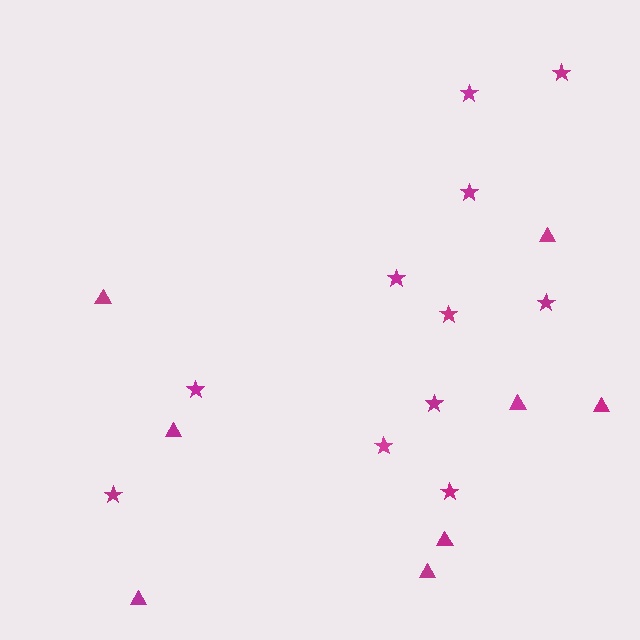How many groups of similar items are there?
There are 2 groups: one group of triangles (8) and one group of stars (11).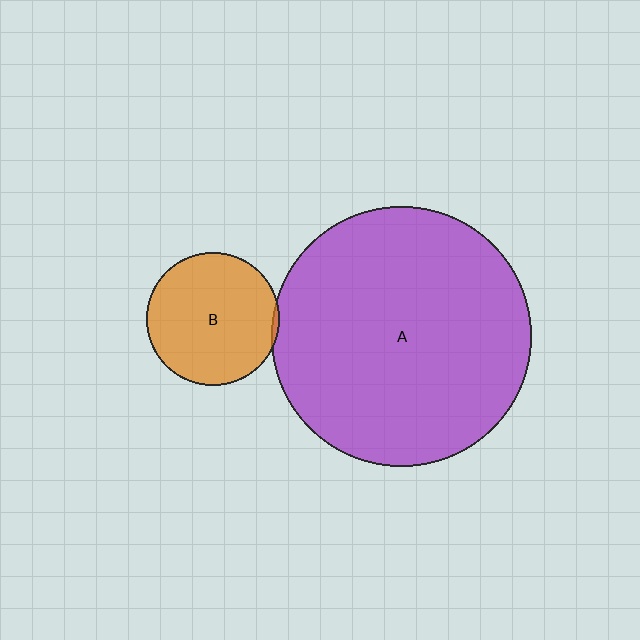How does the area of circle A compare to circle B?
Approximately 3.8 times.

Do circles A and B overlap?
Yes.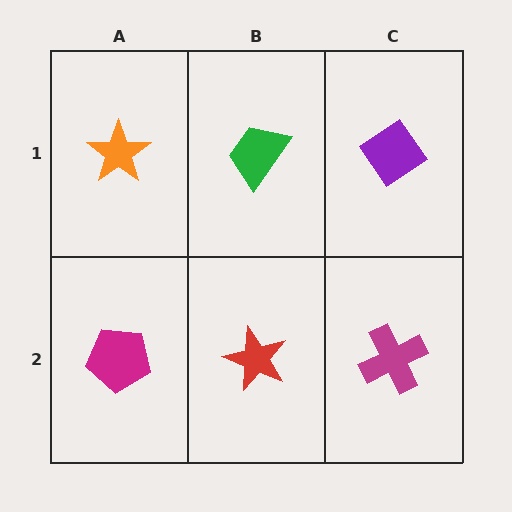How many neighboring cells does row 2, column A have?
2.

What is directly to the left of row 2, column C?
A red star.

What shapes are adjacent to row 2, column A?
An orange star (row 1, column A), a red star (row 2, column B).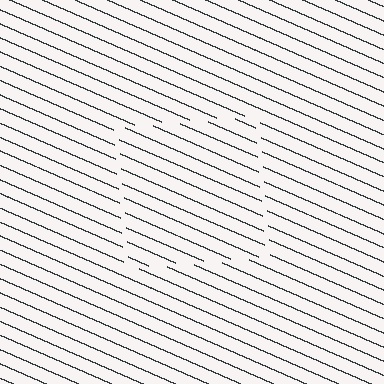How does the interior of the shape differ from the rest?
The interior of the shape contains the same grating, shifted by half a period — the contour is defined by the phase discontinuity where line-ends from the inner and outer gratings abut.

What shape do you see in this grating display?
An illusory square. The interior of the shape contains the same grating, shifted by half a period — the contour is defined by the phase discontinuity where line-ends from the inner and outer gratings abut.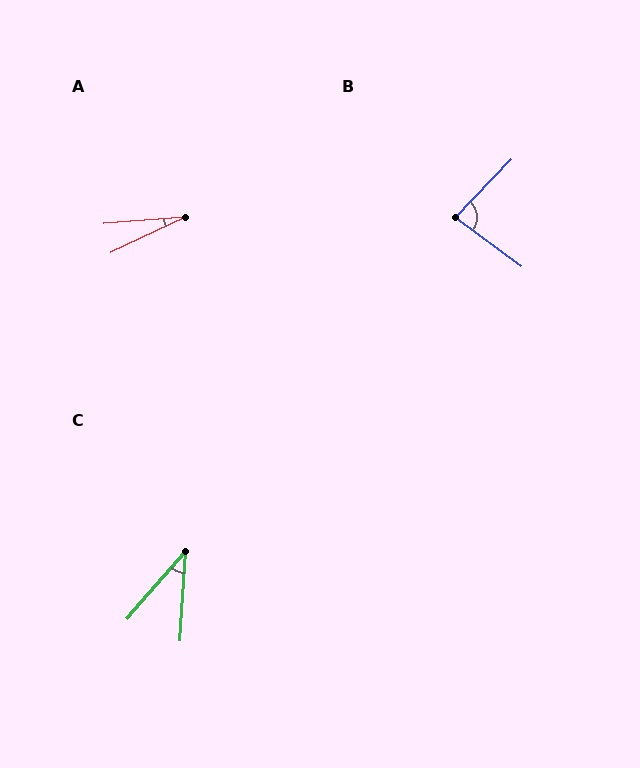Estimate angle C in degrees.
Approximately 38 degrees.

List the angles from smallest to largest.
A (21°), C (38°), B (82°).